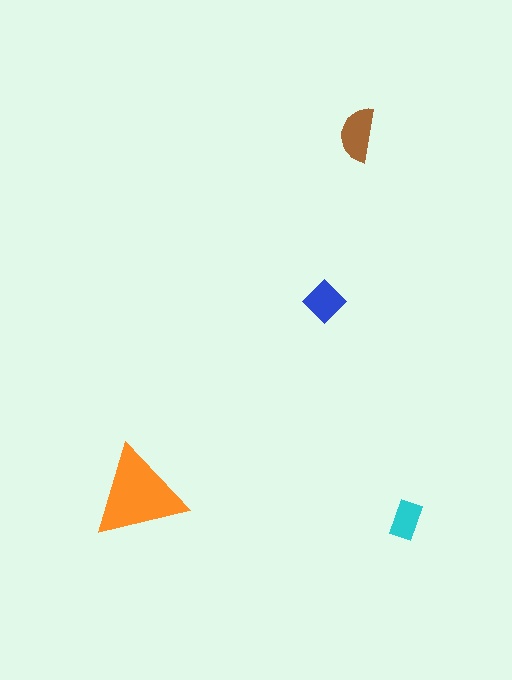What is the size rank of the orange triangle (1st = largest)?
1st.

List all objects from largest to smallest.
The orange triangle, the brown semicircle, the blue diamond, the cyan rectangle.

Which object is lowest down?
The cyan rectangle is bottommost.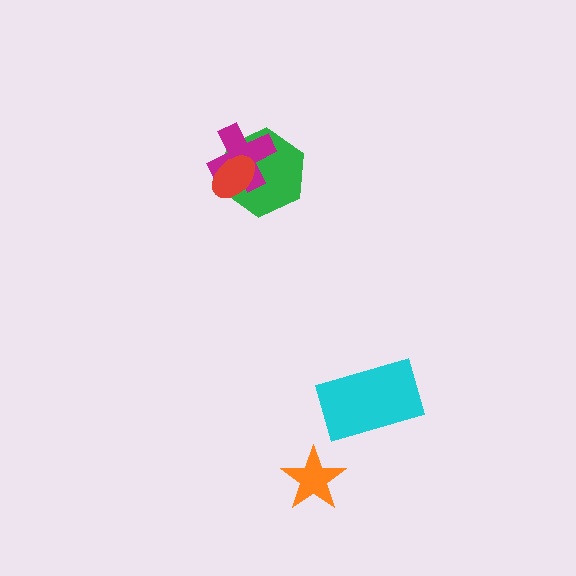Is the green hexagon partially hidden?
Yes, it is partially covered by another shape.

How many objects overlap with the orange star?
0 objects overlap with the orange star.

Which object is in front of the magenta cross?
The red ellipse is in front of the magenta cross.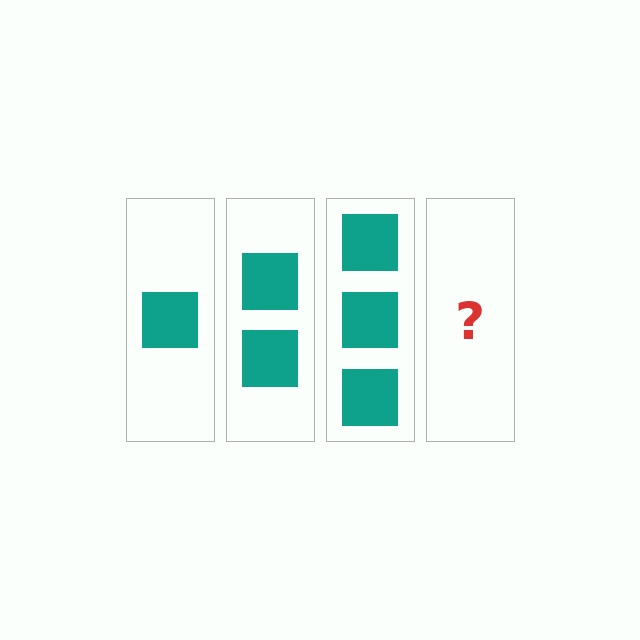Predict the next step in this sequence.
The next step is 4 squares.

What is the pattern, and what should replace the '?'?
The pattern is that each step adds one more square. The '?' should be 4 squares.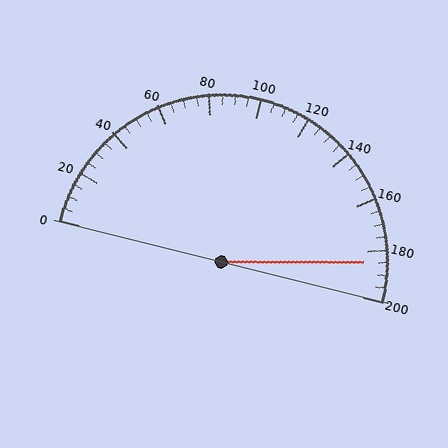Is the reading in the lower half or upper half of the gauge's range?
The reading is in the upper half of the range (0 to 200).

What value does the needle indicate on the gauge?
The needle indicates approximately 185.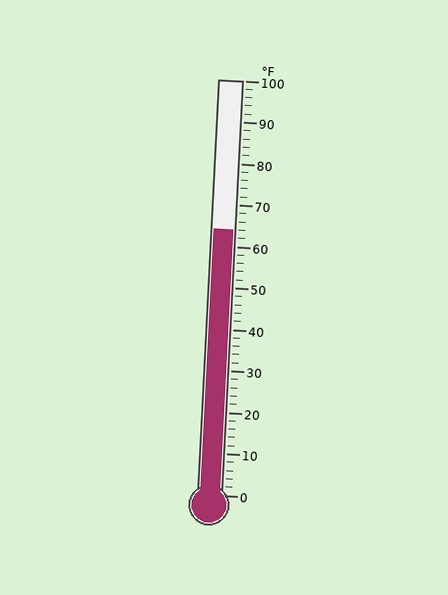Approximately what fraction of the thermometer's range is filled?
The thermometer is filled to approximately 65% of its range.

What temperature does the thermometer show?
The thermometer shows approximately 64°F.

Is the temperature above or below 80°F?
The temperature is below 80°F.